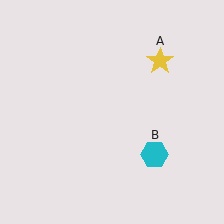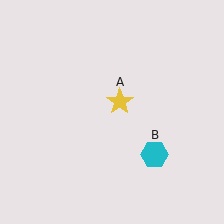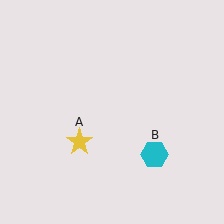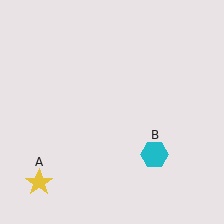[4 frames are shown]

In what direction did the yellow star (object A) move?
The yellow star (object A) moved down and to the left.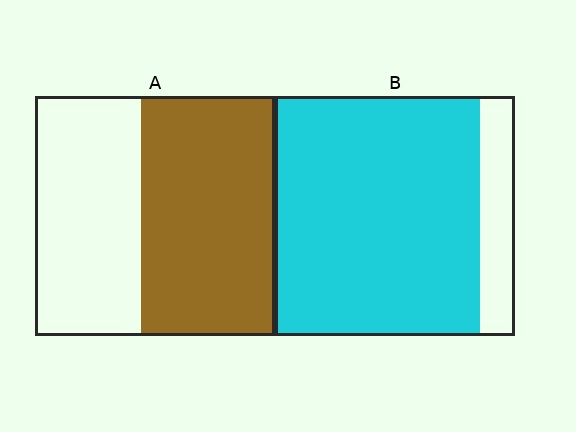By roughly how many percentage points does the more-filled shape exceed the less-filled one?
By roughly 30 percentage points (B over A).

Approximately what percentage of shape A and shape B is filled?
A is approximately 55% and B is approximately 85%.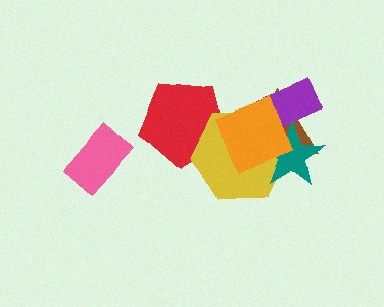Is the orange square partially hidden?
No, no other shape covers it.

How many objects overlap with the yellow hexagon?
4 objects overlap with the yellow hexagon.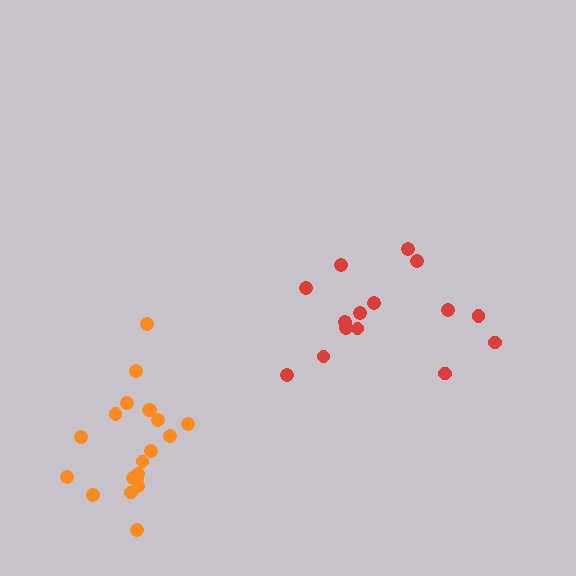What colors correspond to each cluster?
The clusters are colored: red, orange.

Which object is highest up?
The red cluster is topmost.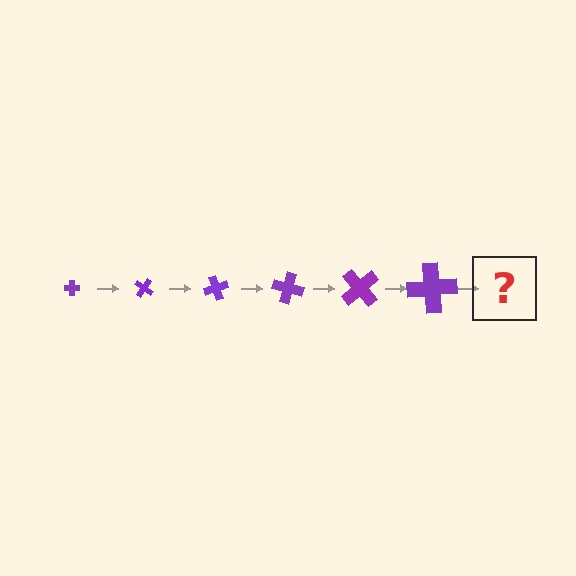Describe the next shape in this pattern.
It should be a cross, larger than the previous one and rotated 210 degrees from the start.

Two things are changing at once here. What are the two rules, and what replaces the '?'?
The two rules are that the cross grows larger each step and it rotates 35 degrees each step. The '?' should be a cross, larger than the previous one and rotated 210 degrees from the start.